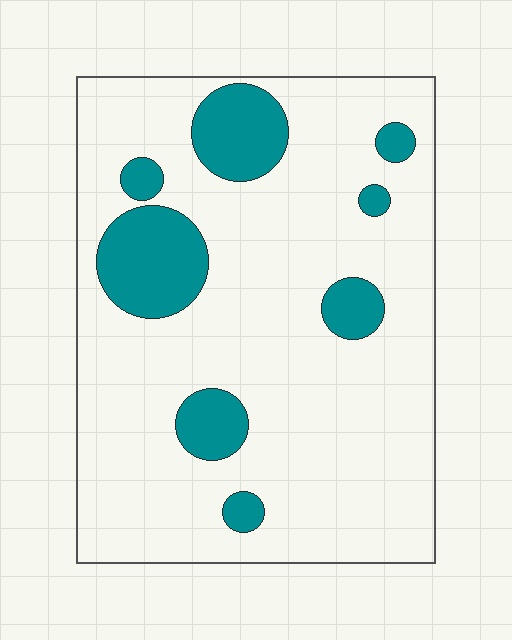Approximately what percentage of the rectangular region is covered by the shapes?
Approximately 15%.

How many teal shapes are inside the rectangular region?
8.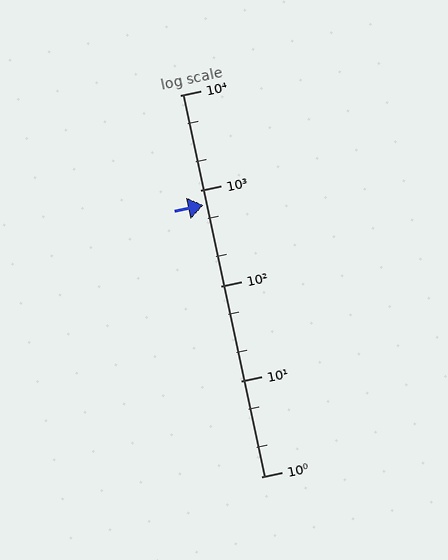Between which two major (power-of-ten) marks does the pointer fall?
The pointer is between 100 and 1000.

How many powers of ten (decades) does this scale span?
The scale spans 4 decades, from 1 to 10000.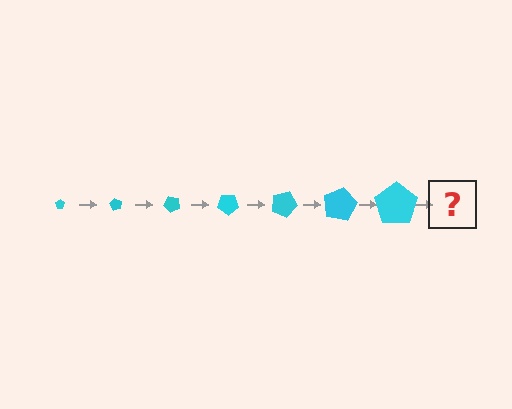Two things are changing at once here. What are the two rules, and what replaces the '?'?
The two rules are that the pentagon grows larger each step and it rotates 60 degrees each step. The '?' should be a pentagon, larger than the previous one and rotated 420 degrees from the start.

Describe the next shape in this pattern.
It should be a pentagon, larger than the previous one and rotated 420 degrees from the start.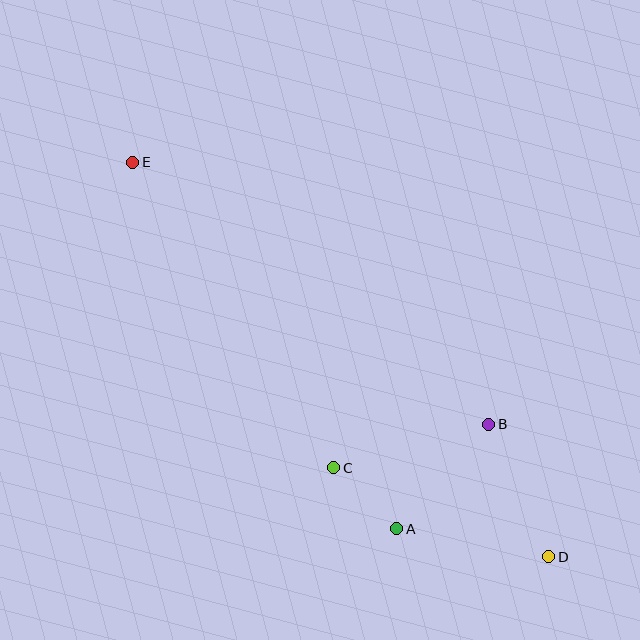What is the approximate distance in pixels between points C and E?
The distance between C and E is approximately 365 pixels.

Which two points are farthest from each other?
Points D and E are farthest from each other.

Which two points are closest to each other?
Points A and C are closest to each other.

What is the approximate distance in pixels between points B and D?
The distance between B and D is approximately 145 pixels.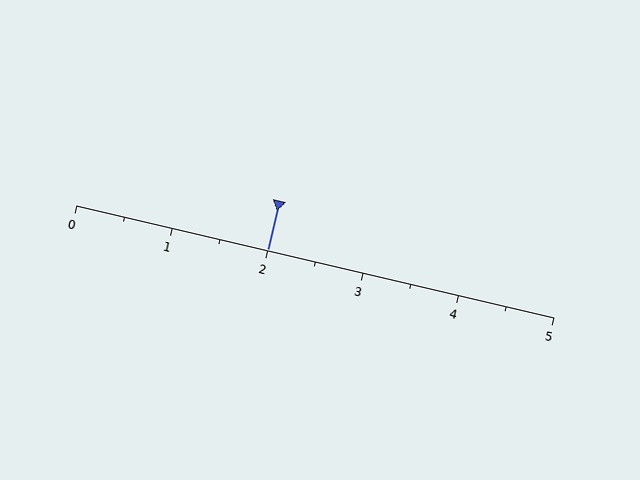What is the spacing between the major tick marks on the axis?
The major ticks are spaced 1 apart.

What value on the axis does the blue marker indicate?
The marker indicates approximately 2.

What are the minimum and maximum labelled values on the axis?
The axis runs from 0 to 5.